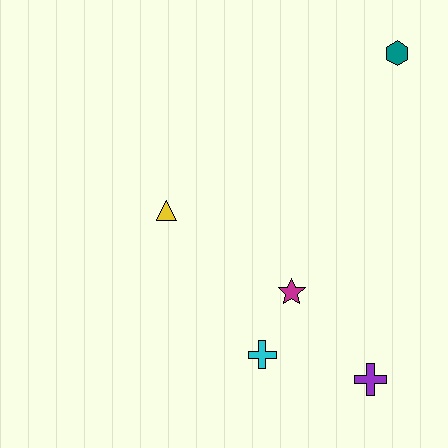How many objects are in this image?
There are 5 objects.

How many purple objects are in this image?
There is 1 purple object.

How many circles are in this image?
There are no circles.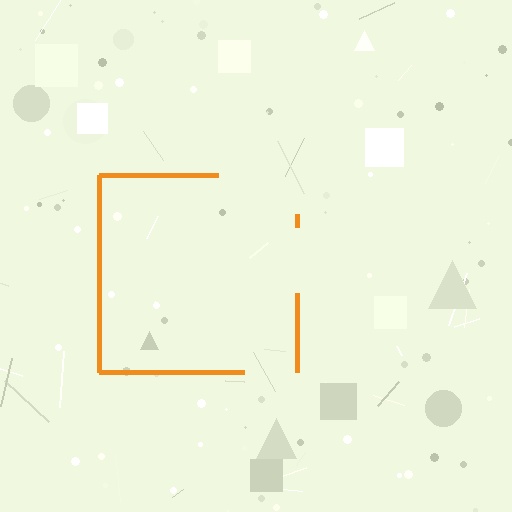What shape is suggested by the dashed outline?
The dashed outline suggests a square.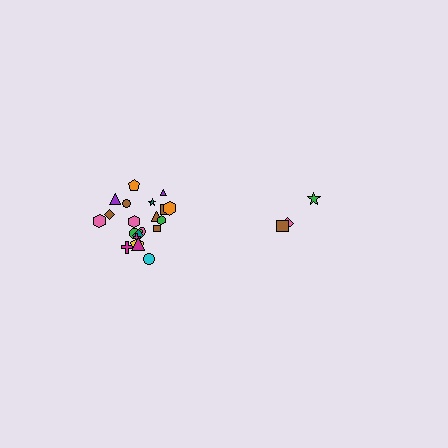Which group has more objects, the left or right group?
The left group.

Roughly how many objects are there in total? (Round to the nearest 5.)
Roughly 25 objects in total.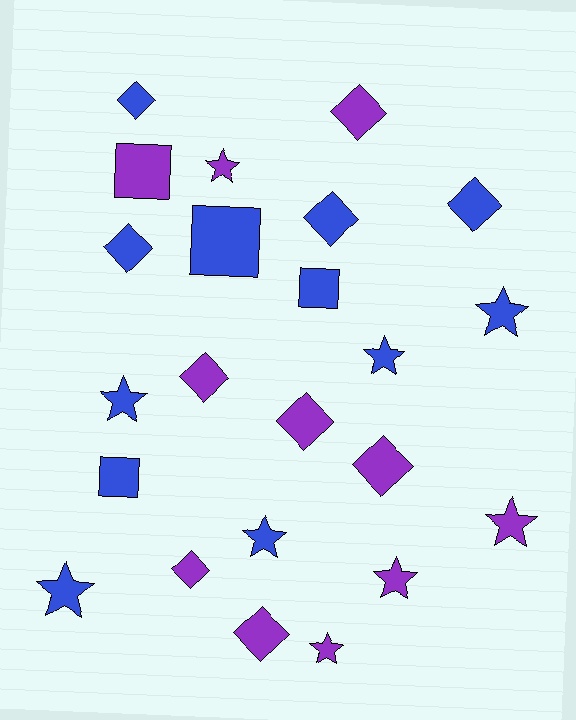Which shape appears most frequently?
Diamond, with 10 objects.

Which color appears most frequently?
Blue, with 12 objects.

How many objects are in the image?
There are 23 objects.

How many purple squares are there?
There is 1 purple square.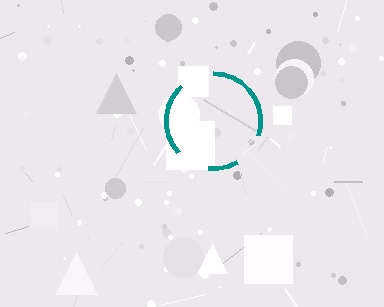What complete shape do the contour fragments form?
The contour fragments form a circle.